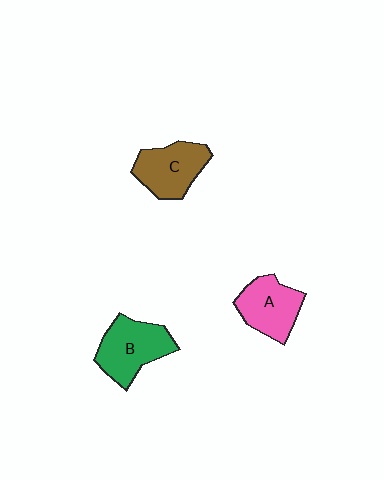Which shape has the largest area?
Shape B (green).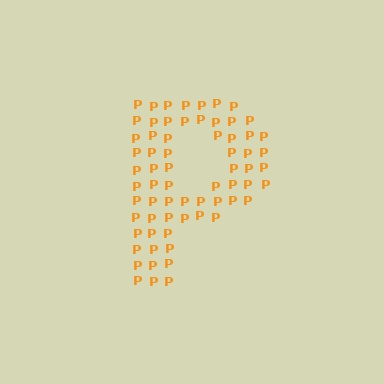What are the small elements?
The small elements are letter P's.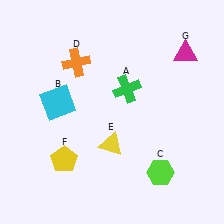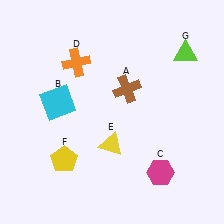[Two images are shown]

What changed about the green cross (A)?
In Image 1, A is green. In Image 2, it changed to brown.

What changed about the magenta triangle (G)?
In Image 1, G is magenta. In Image 2, it changed to lime.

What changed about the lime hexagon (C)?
In Image 1, C is lime. In Image 2, it changed to magenta.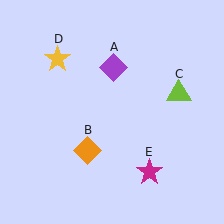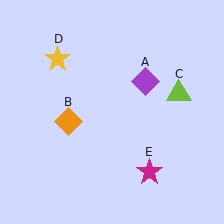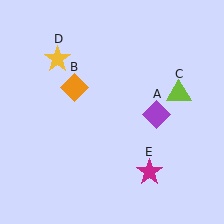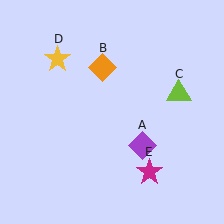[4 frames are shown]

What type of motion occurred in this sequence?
The purple diamond (object A), orange diamond (object B) rotated clockwise around the center of the scene.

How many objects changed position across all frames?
2 objects changed position: purple diamond (object A), orange diamond (object B).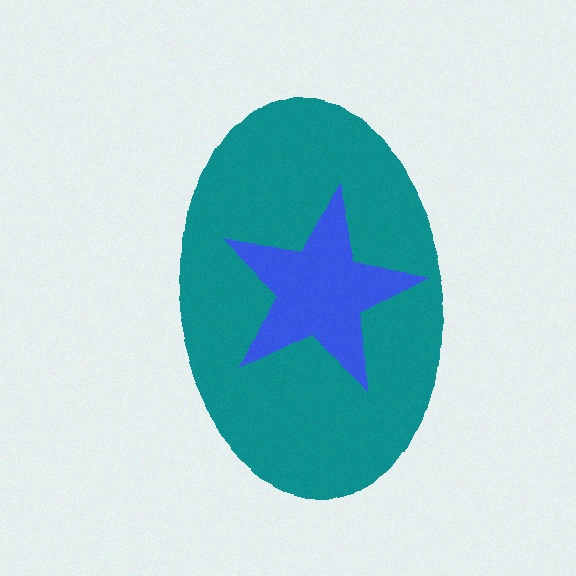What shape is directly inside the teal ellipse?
The blue star.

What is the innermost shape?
The blue star.